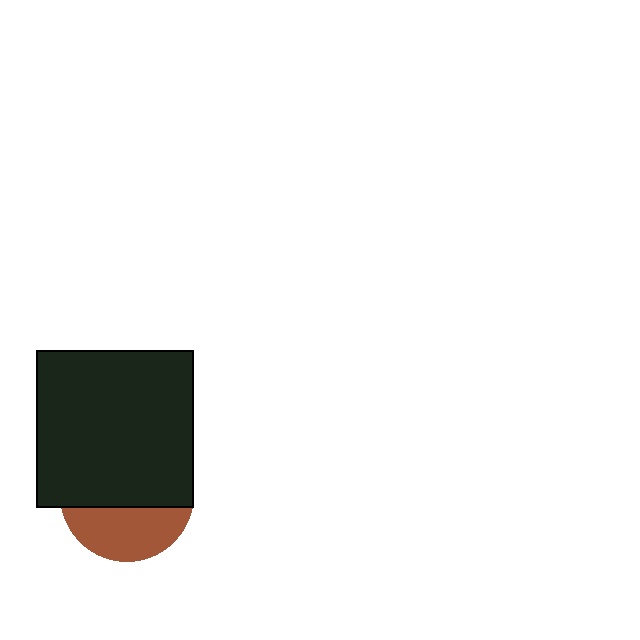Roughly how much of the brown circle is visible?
A small part of it is visible (roughly 38%).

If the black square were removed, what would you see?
You would see the complete brown circle.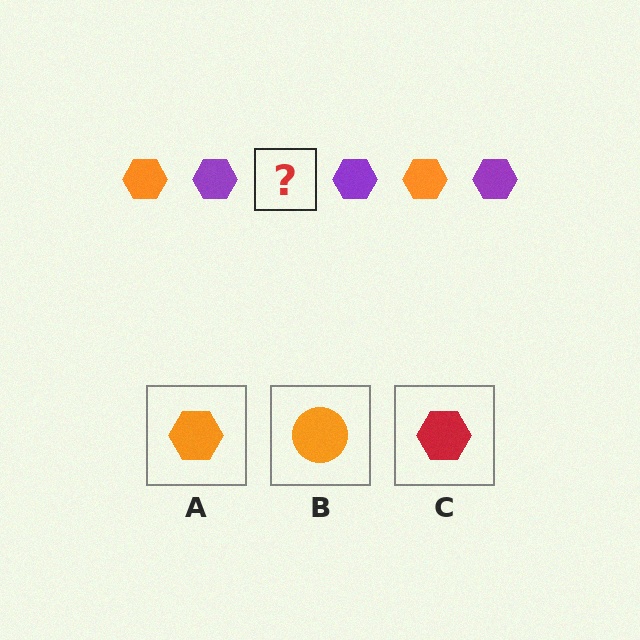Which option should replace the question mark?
Option A.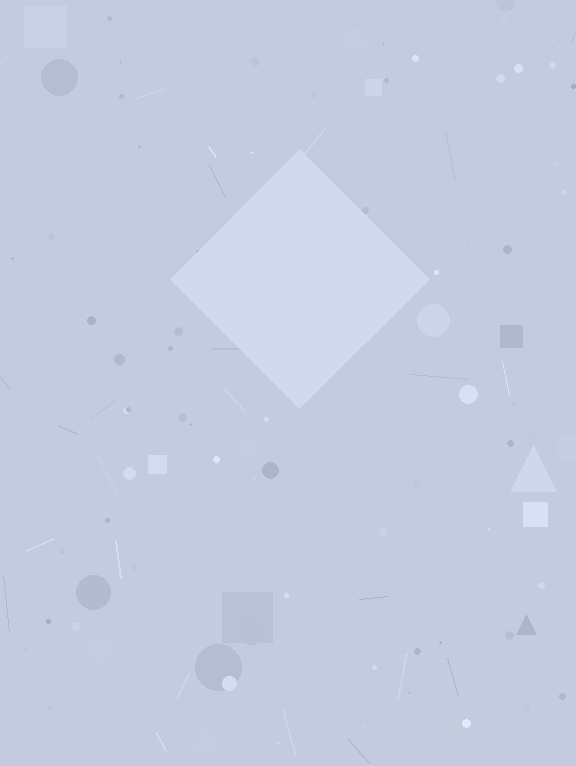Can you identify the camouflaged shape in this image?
The camouflaged shape is a diamond.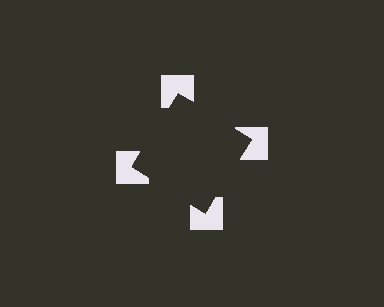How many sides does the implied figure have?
4 sides.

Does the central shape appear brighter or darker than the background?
It typically appears slightly darker than the background, even though no actual brightness change is drawn.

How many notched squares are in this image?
There are 4 — one at each vertex of the illusory square.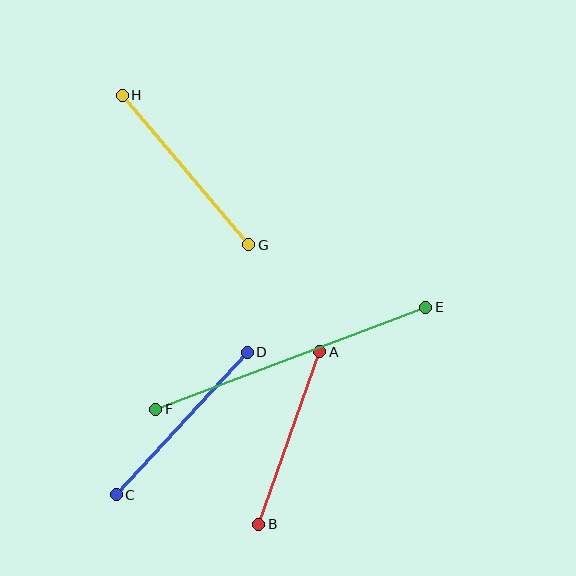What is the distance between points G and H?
The distance is approximately 196 pixels.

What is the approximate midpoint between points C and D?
The midpoint is at approximately (182, 423) pixels.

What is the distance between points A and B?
The distance is approximately 183 pixels.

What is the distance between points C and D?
The distance is approximately 194 pixels.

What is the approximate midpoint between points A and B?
The midpoint is at approximately (289, 438) pixels.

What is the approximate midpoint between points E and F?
The midpoint is at approximately (291, 358) pixels.